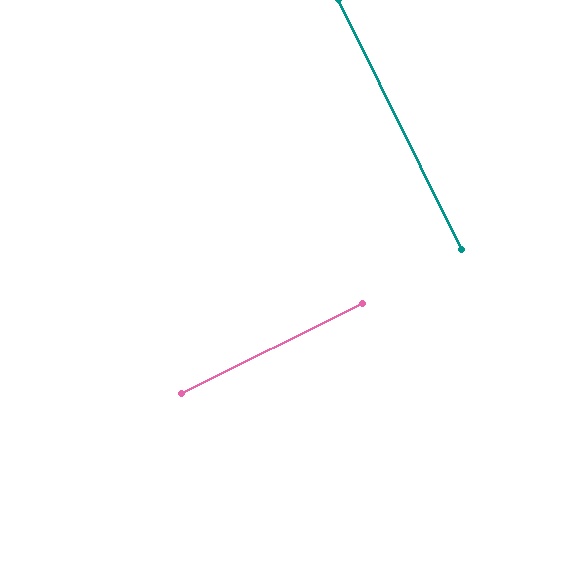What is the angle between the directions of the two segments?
Approximately 89 degrees.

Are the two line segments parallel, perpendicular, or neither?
Perpendicular — they meet at approximately 89°.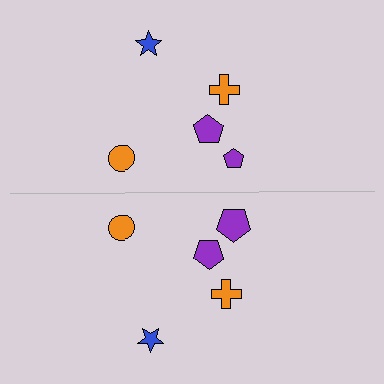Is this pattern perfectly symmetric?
No, the pattern is not perfectly symmetric. The purple pentagon on the bottom side has a different size than its mirror counterpart.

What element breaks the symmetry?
The purple pentagon on the bottom side has a different size than its mirror counterpart.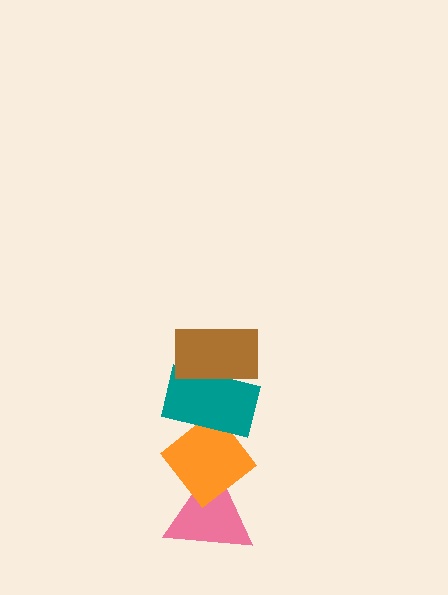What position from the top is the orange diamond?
The orange diamond is 3rd from the top.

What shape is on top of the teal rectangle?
The brown rectangle is on top of the teal rectangle.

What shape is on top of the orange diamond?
The teal rectangle is on top of the orange diamond.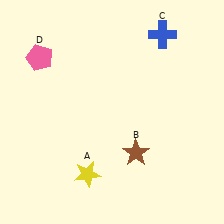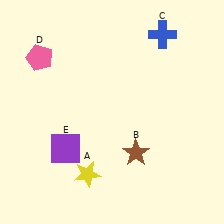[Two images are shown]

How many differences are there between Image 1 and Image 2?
There is 1 difference between the two images.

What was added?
A purple square (E) was added in Image 2.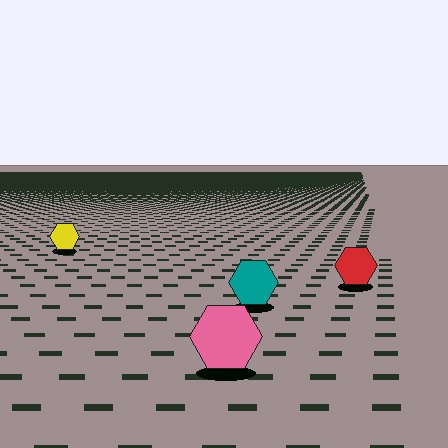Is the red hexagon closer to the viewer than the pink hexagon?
No. The pink hexagon is closer — you can tell from the texture gradient: the ground texture is coarser near it.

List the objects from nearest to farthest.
From nearest to farthest: the pink hexagon, the teal hexagon, the red hexagon, the yellow hexagon.